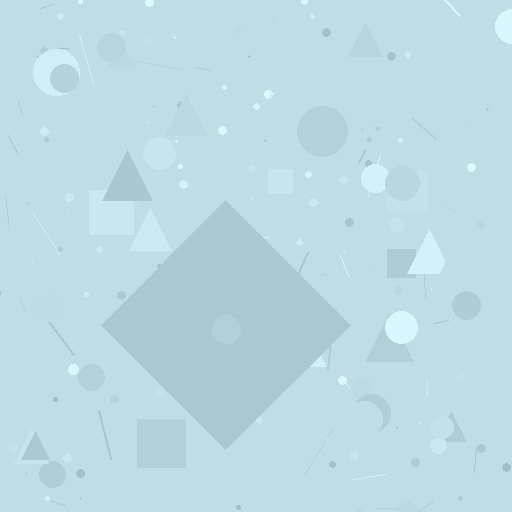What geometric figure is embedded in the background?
A diamond is embedded in the background.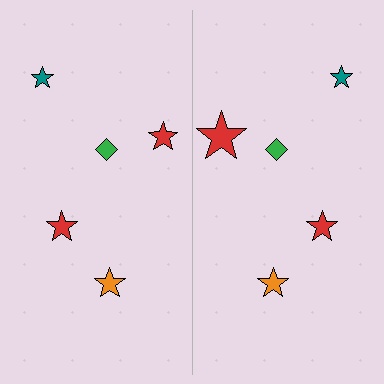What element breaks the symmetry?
The red star on the right side has a different size than its mirror counterpart.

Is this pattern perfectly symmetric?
No, the pattern is not perfectly symmetric. The red star on the right side has a different size than its mirror counterpart.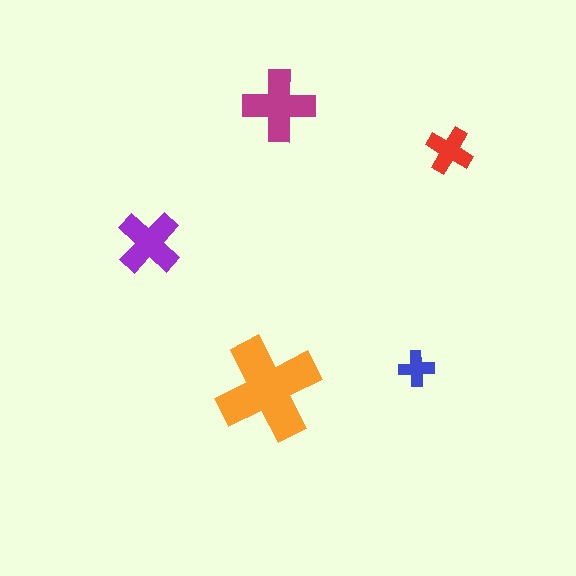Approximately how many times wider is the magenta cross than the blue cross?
About 2 times wider.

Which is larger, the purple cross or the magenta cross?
The magenta one.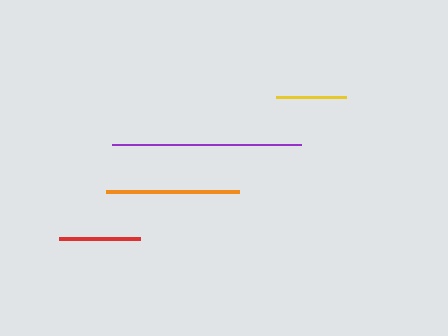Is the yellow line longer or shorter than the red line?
The red line is longer than the yellow line.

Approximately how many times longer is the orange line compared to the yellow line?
The orange line is approximately 1.9 times the length of the yellow line.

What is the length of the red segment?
The red segment is approximately 80 pixels long.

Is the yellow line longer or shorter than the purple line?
The purple line is longer than the yellow line.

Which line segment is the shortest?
The yellow line is the shortest at approximately 70 pixels.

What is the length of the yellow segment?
The yellow segment is approximately 70 pixels long.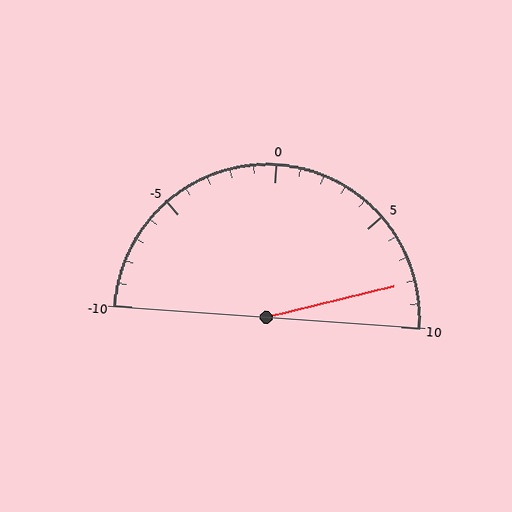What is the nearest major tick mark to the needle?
The nearest major tick mark is 10.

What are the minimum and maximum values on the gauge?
The gauge ranges from -10 to 10.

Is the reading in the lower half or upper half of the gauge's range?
The reading is in the upper half of the range (-10 to 10).